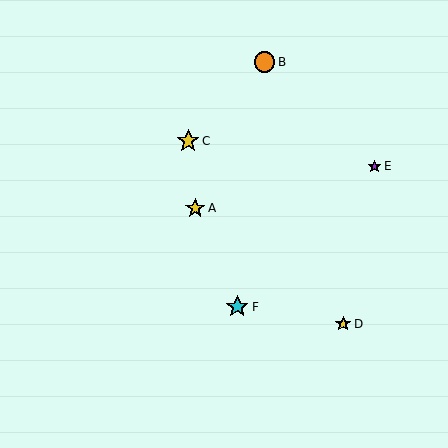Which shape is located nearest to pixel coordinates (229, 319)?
The cyan star (labeled F) at (237, 307) is nearest to that location.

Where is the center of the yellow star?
The center of the yellow star is at (188, 141).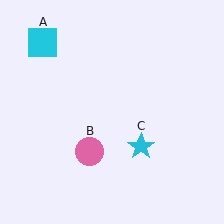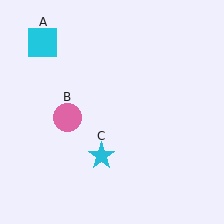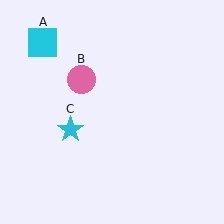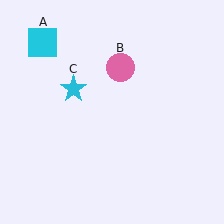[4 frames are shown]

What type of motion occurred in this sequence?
The pink circle (object B), cyan star (object C) rotated clockwise around the center of the scene.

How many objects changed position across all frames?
2 objects changed position: pink circle (object B), cyan star (object C).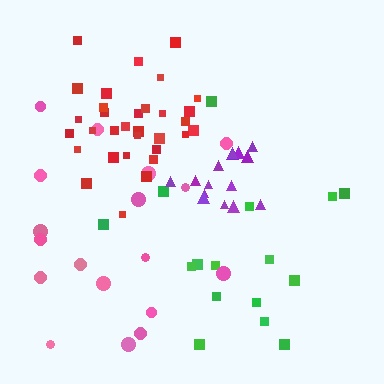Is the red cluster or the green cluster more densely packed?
Red.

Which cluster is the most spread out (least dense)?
Green.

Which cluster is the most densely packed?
Purple.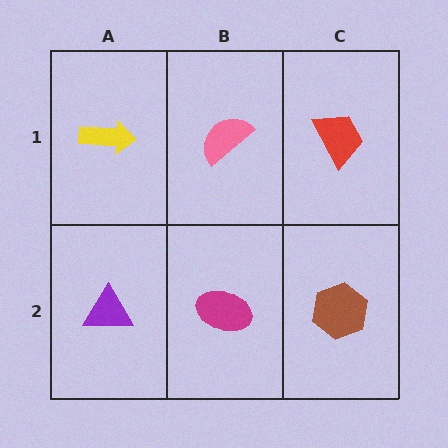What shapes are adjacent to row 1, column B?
A magenta ellipse (row 2, column B), a yellow arrow (row 1, column A), a red trapezoid (row 1, column C).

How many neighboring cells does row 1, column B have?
3.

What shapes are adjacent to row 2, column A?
A yellow arrow (row 1, column A), a magenta ellipse (row 2, column B).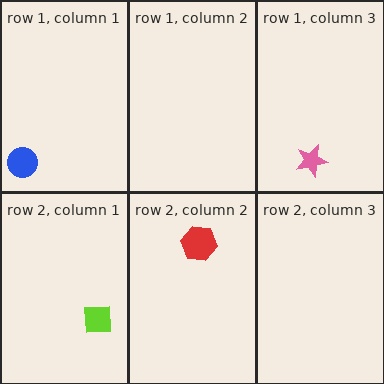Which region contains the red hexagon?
The row 2, column 2 region.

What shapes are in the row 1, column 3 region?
The pink star.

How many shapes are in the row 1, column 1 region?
1.